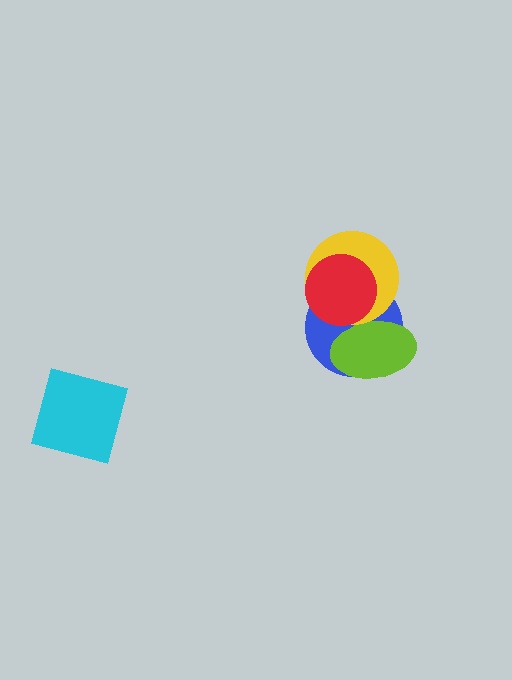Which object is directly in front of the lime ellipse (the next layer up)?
The yellow circle is directly in front of the lime ellipse.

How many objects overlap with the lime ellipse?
3 objects overlap with the lime ellipse.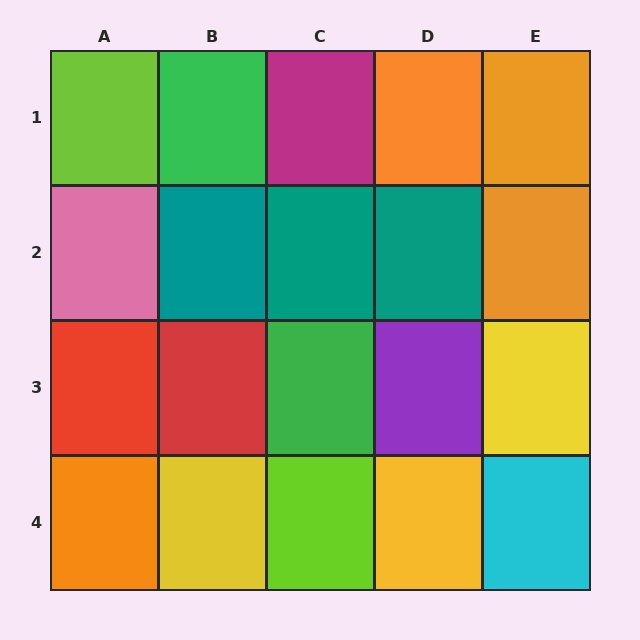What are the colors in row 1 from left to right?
Lime, green, magenta, orange, orange.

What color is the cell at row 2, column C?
Teal.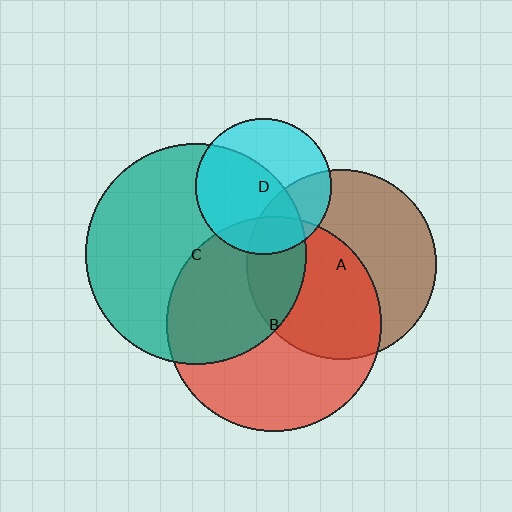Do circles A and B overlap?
Yes.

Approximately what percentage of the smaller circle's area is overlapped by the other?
Approximately 50%.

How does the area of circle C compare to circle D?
Approximately 2.7 times.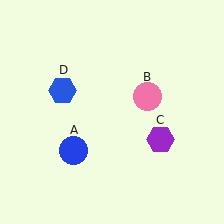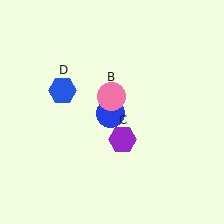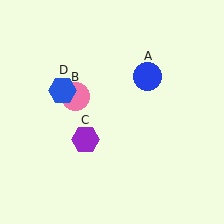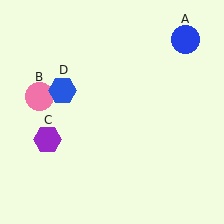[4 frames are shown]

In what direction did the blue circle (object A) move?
The blue circle (object A) moved up and to the right.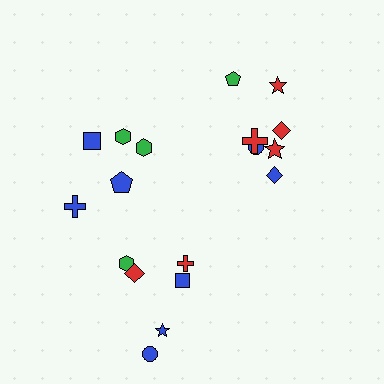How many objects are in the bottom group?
There are 6 objects.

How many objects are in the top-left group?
There are 5 objects.